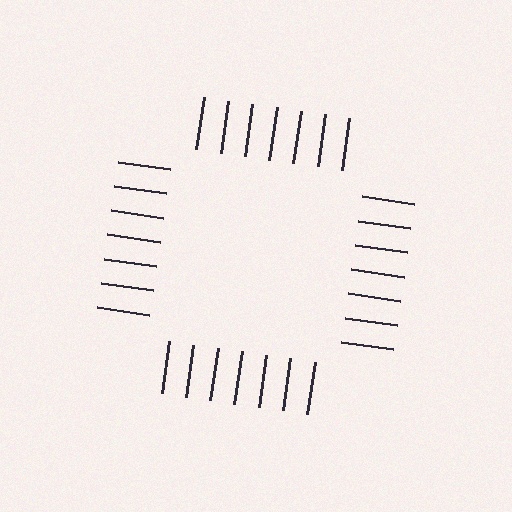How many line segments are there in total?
28 — 7 along each of the 4 edges.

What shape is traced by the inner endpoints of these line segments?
An illusory square — the line segments terminate on its edges but no continuous stroke is drawn.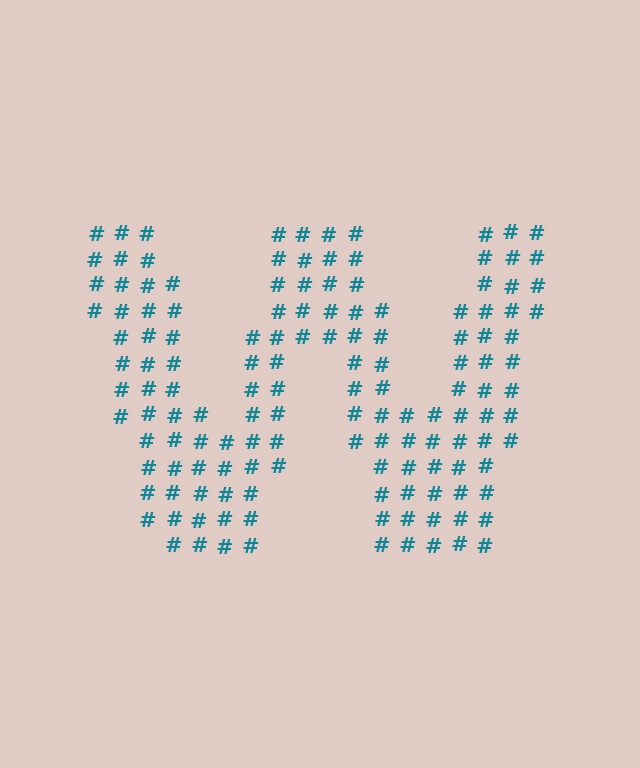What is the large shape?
The large shape is the letter W.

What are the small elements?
The small elements are hash symbols.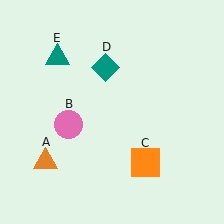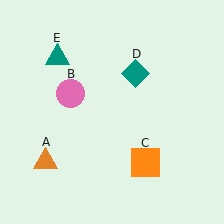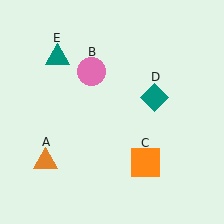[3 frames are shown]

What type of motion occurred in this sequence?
The pink circle (object B), teal diamond (object D) rotated clockwise around the center of the scene.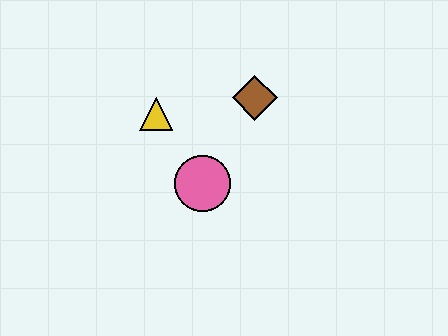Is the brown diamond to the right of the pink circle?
Yes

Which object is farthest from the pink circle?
The brown diamond is farthest from the pink circle.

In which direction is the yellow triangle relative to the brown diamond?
The yellow triangle is to the left of the brown diamond.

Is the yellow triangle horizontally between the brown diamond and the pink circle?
No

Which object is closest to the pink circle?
The yellow triangle is closest to the pink circle.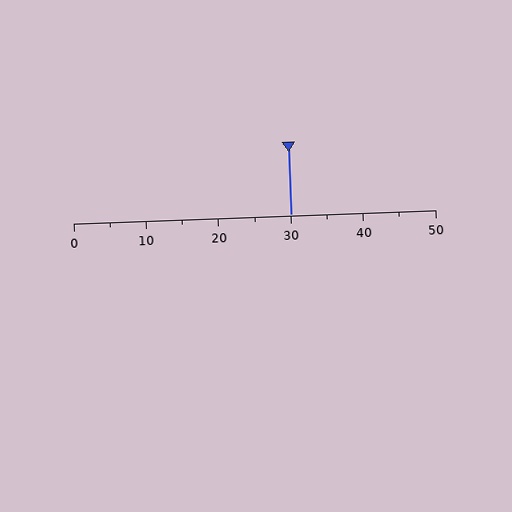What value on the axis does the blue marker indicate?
The marker indicates approximately 30.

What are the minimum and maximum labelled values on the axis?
The axis runs from 0 to 50.